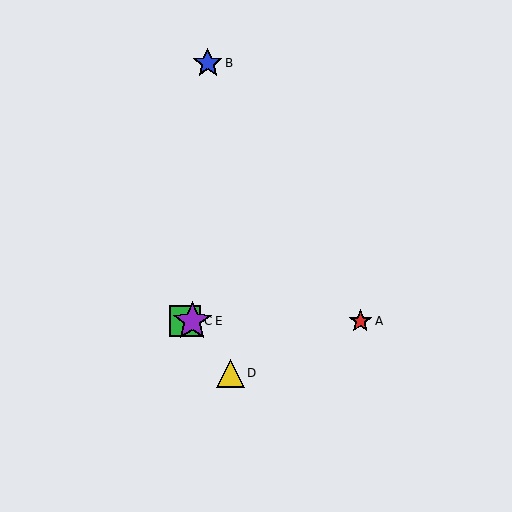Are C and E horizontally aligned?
Yes, both are at y≈321.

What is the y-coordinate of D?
Object D is at y≈373.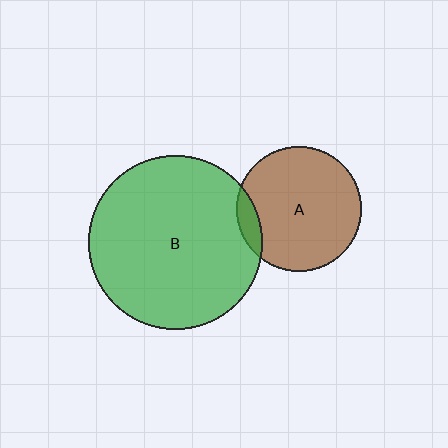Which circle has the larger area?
Circle B (green).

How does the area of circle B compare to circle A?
Approximately 1.9 times.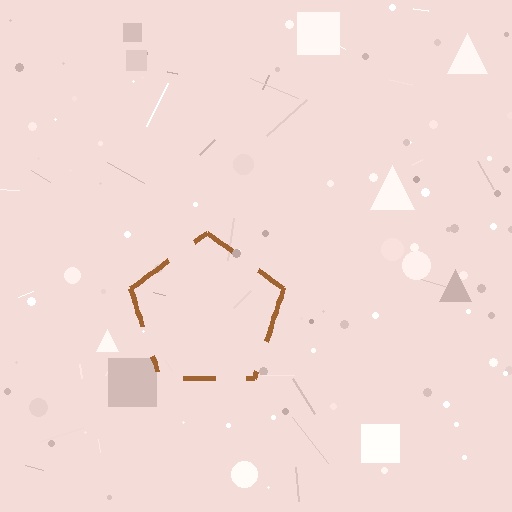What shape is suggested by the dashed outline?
The dashed outline suggests a pentagon.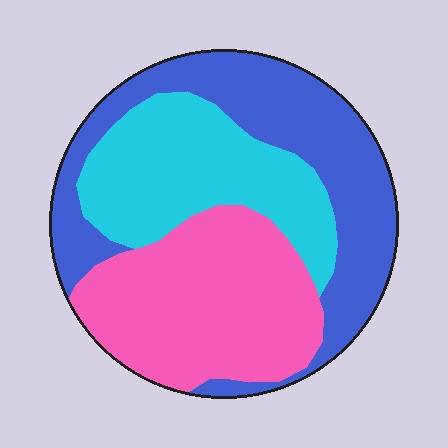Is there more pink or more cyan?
Pink.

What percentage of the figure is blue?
Blue covers around 35% of the figure.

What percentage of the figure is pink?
Pink covers about 35% of the figure.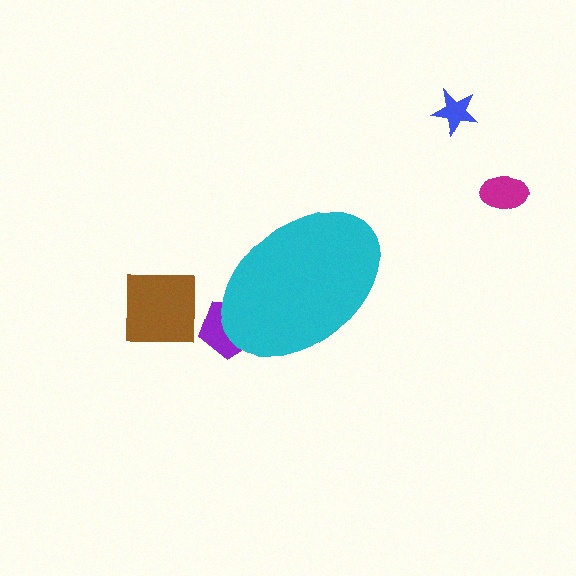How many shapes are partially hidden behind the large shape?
1 shape is partially hidden.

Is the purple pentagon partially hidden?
Yes, the purple pentagon is partially hidden behind the cyan ellipse.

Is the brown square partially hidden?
No, the brown square is fully visible.